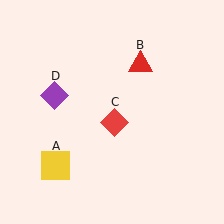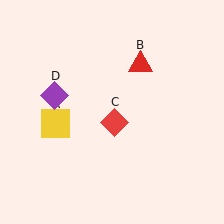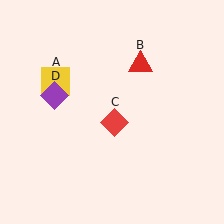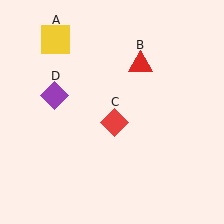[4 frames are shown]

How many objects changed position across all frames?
1 object changed position: yellow square (object A).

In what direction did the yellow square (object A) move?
The yellow square (object A) moved up.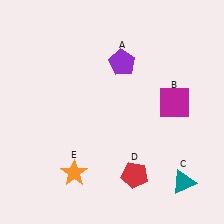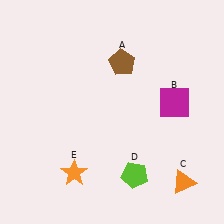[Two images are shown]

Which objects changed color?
A changed from purple to brown. C changed from teal to orange. D changed from red to lime.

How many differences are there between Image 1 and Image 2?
There are 3 differences between the two images.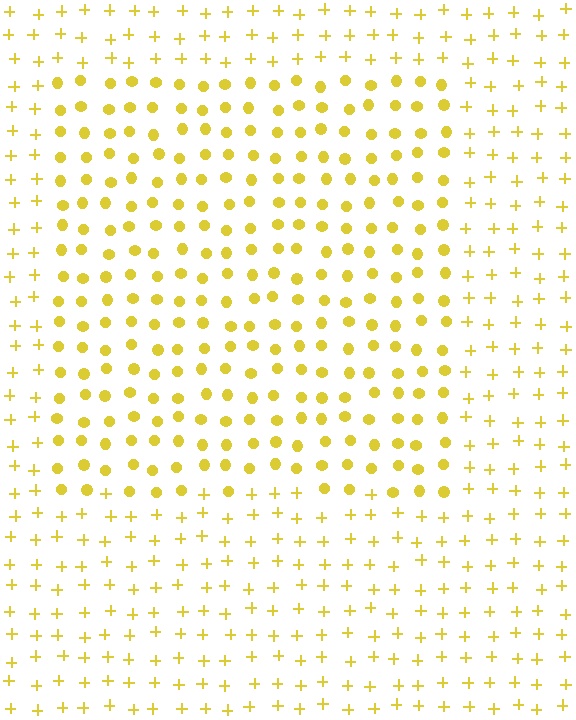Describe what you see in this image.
The image is filled with small yellow elements arranged in a uniform grid. A rectangle-shaped region contains circles, while the surrounding area contains plus signs. The boundary is defined purely by the change in element shape.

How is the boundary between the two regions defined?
The boundary is defined by a change in element shape: circles inside vs. plus signs outside. All elements share the same color and spacing.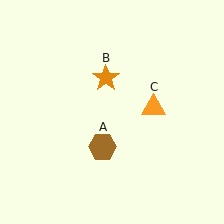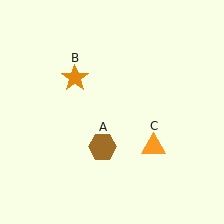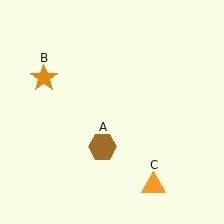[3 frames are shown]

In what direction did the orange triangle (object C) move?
The orange triangle (object C) moved down.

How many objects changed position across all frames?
2 objects changed position: orange star (object B), orange triangle (object C).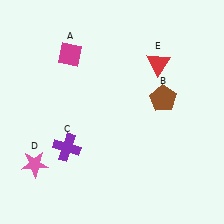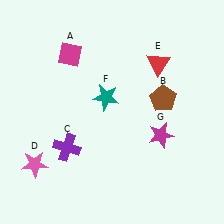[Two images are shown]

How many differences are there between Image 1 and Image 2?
There are 2 differences between the two images.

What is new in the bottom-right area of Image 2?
A magenta star (G) was added in the bottom-right area of Image 2.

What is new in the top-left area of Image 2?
A teal star (F) was added in the top-left area of Image 2.